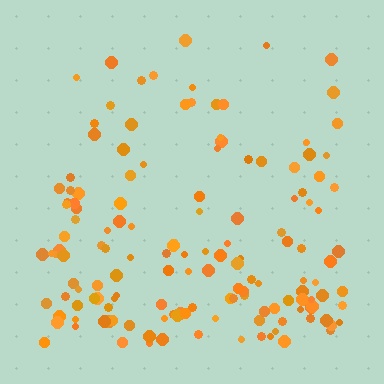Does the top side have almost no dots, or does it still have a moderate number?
Still a moderate number, just noticeably fewer than the bottom.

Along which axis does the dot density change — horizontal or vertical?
Vertical.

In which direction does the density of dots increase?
From top to bottom, with the bottom side densest.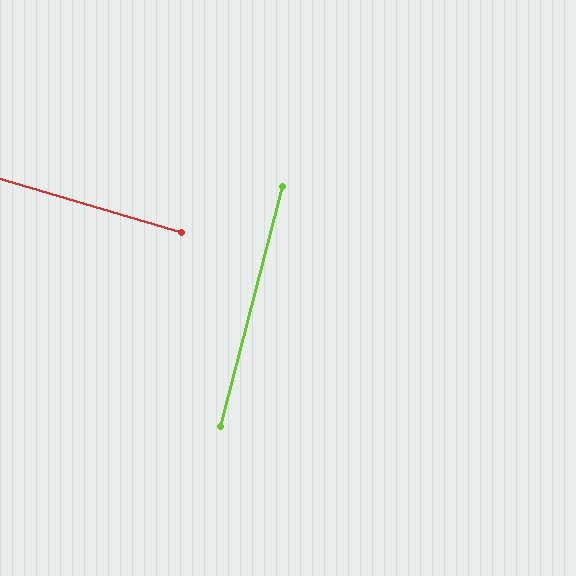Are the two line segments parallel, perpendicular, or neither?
Perpendicular — they meet at approximately 88°.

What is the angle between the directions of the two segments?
Approximately 88 degrees.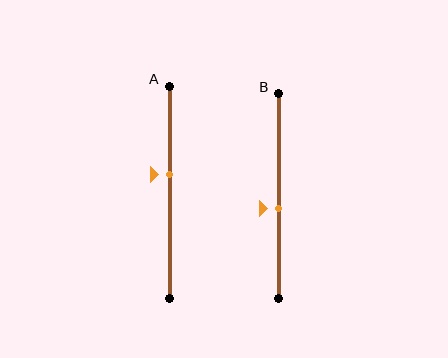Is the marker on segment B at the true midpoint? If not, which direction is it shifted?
No, the marker on segment B is shifted downward by about 6% of the segment length.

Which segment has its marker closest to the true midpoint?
Segment B has its marker closest to the true midpoint.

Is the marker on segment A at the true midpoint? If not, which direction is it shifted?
No, the marker on segment A is shifted upward by about 8% of the segment length.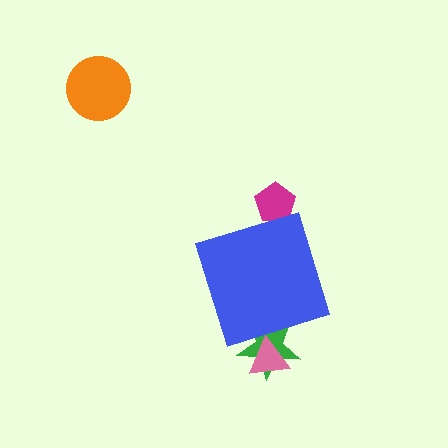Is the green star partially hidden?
Yes, the green star is partially hidden behind the blue diamond.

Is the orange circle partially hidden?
No, the orange circle is fully visible.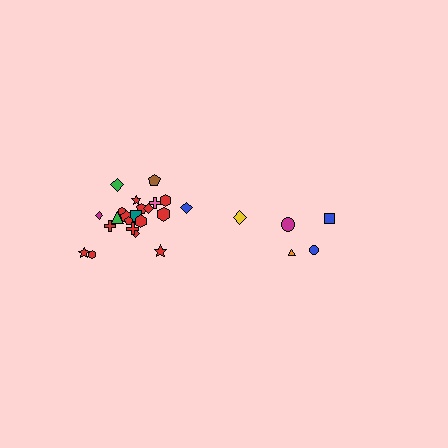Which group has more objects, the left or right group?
The left group.